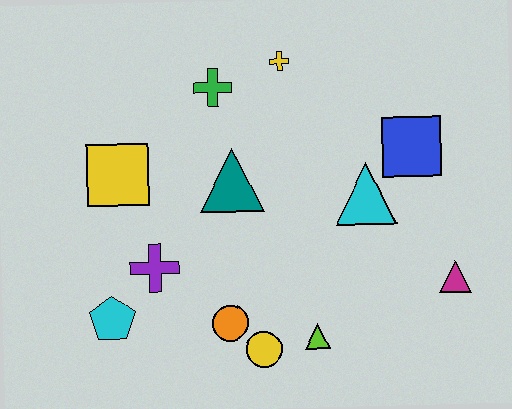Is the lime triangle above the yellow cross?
No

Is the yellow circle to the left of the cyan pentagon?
No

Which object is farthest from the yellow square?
The magenta triangle is farthest from the yellow square.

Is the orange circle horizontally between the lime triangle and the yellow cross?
No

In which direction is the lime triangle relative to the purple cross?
The lime triangle is to the right of the purple cross.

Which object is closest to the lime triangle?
The yellow circle is closest to the lime triangle.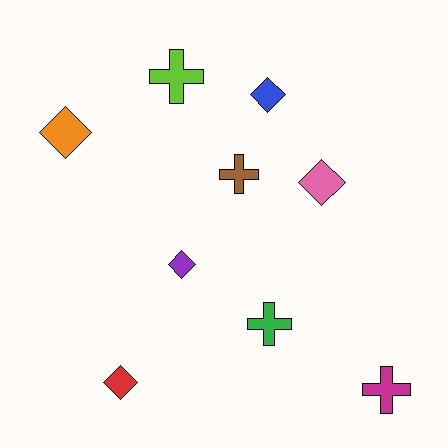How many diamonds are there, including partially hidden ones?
There are 5 diamonds.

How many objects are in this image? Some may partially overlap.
There are 9 objects.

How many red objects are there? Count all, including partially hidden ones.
There is 1 red object.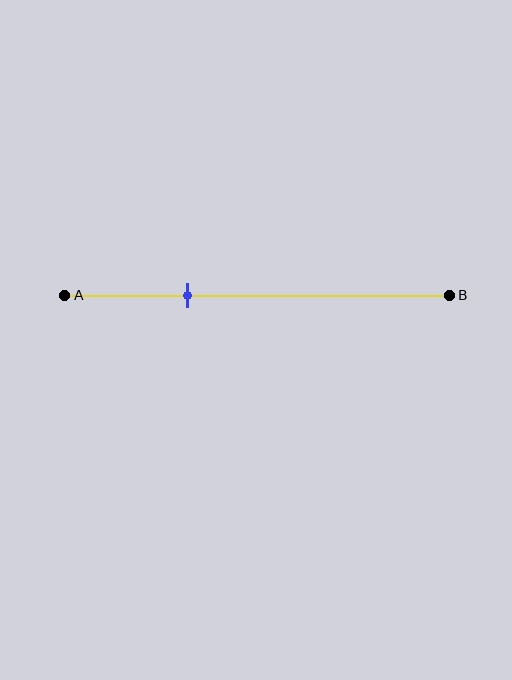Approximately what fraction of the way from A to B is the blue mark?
The blue mark is approximately 30% of the way from A to B.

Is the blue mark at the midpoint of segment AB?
No, the mark is at about 30% from A, not at the 50% midpoint.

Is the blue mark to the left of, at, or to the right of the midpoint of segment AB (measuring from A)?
The blue mark is to the left of the midpoint of segment AB.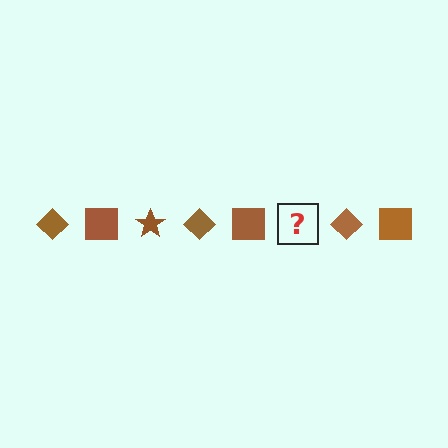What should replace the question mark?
The question mark should be replaced with a brown star.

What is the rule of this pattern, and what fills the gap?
The rule is that the pattern cycles through diamond, square, star shapes in brown. The gap should be filled with a brown star.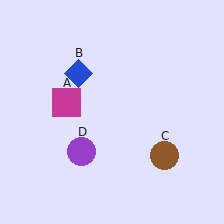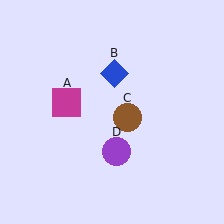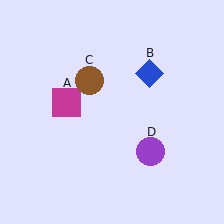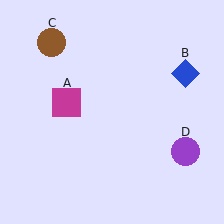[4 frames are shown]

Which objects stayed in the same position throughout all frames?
Magenta square (object A) remained stationary.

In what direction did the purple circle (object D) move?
The purple circle (object D) moved right.